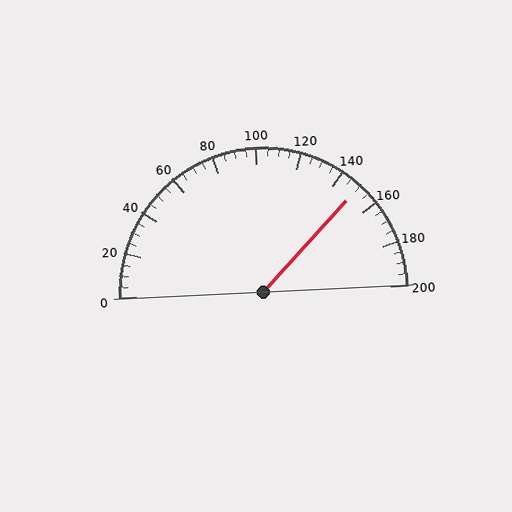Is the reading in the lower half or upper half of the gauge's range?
The reading is in the upper half of the range (0 to 200).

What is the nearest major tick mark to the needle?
The nearest major tick mark is 160.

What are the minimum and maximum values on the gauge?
The gauge ranges from 0 to 200.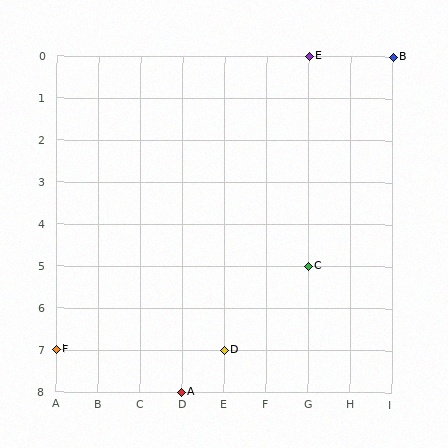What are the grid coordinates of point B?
Point B is at grid coordinates (I, 0).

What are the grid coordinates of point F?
Point F is at grid coordinates (A, 7).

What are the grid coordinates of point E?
Point E is at grid coordinates (G, 0).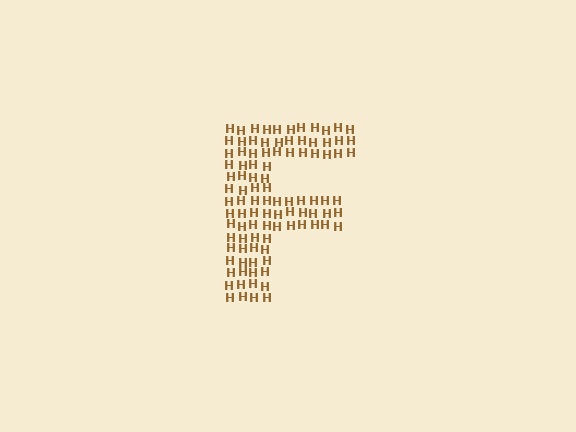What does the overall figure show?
The overall figure shows the letter F.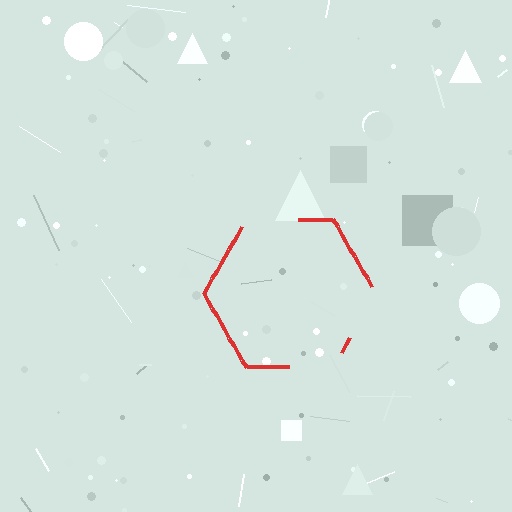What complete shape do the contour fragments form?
The contour fragments form a hexagon.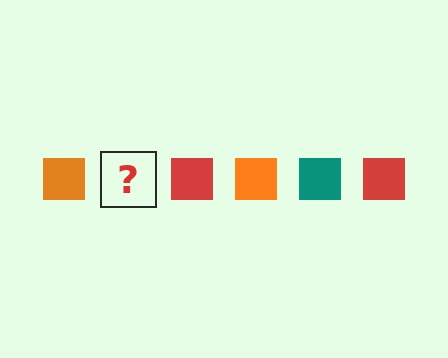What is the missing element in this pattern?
The missing element is a teal square.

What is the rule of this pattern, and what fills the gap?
The rule is that the pattern cycles through orange, teal, red squares. The gap should be filled with a teal square.